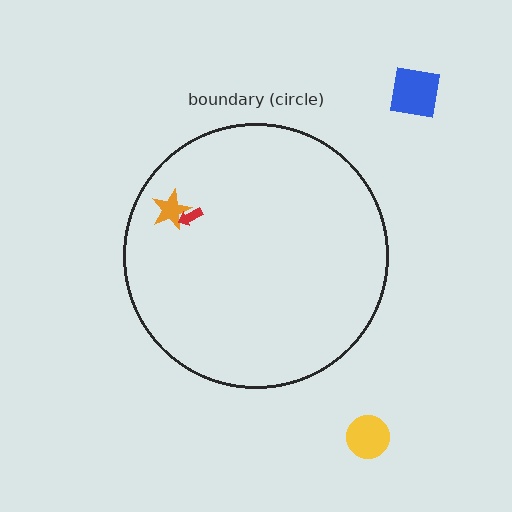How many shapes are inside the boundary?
2 inside, 2 outside.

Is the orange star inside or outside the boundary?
Inside.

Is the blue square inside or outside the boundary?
Outside.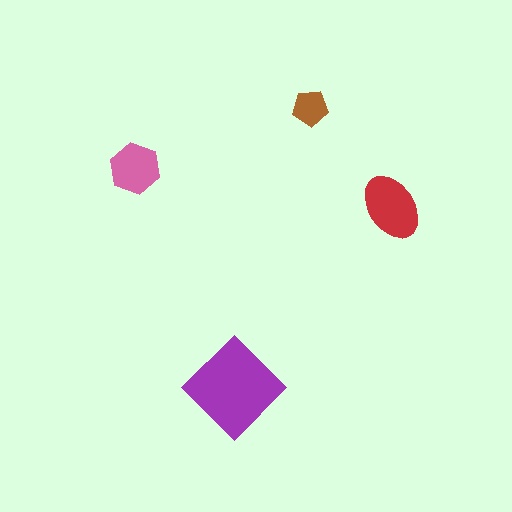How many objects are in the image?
There are 4 objects in the image.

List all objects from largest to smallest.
The purple diamond, the red ellipse, the pink hexagon, the brown pentagon.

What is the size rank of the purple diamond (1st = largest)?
1st.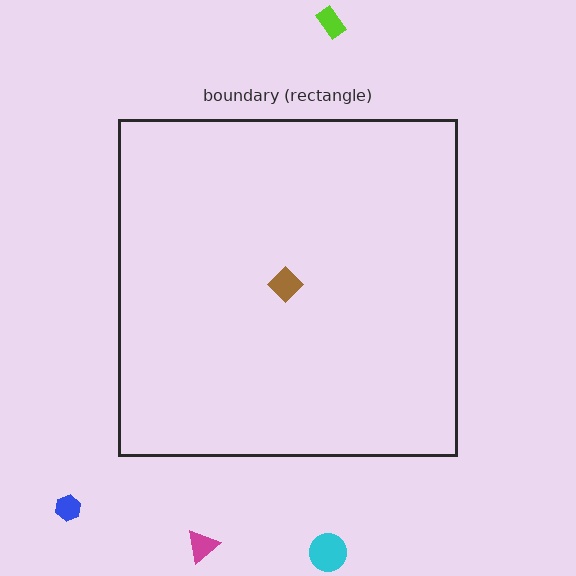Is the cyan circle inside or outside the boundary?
Outside.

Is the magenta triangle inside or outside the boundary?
Outside.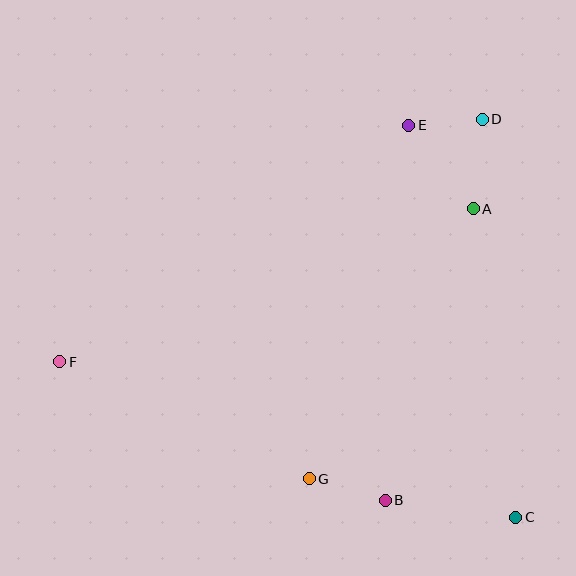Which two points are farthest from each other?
Points D and F are farthest from each other.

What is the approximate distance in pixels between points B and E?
The distance between B and E is approximately 376 pixels.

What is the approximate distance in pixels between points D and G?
The distance between D and G is approximately 399 pixels.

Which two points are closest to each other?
Points D and E are closest to each other.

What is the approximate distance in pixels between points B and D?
The distance between B and D is approximately 393 pixels.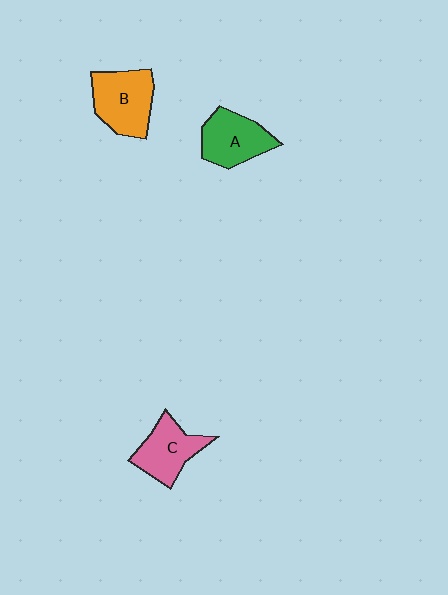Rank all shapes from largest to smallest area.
From largest to smallest: B (orange), A (green), C (pink).